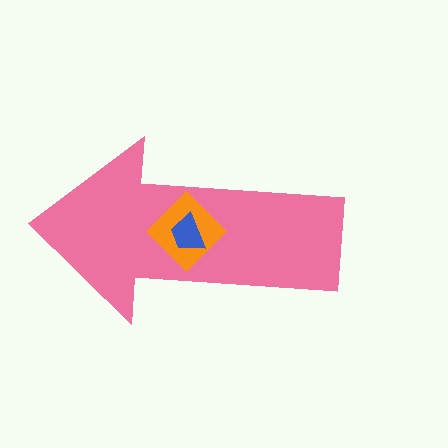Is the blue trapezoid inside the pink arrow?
Yes.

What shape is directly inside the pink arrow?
The orange diamond.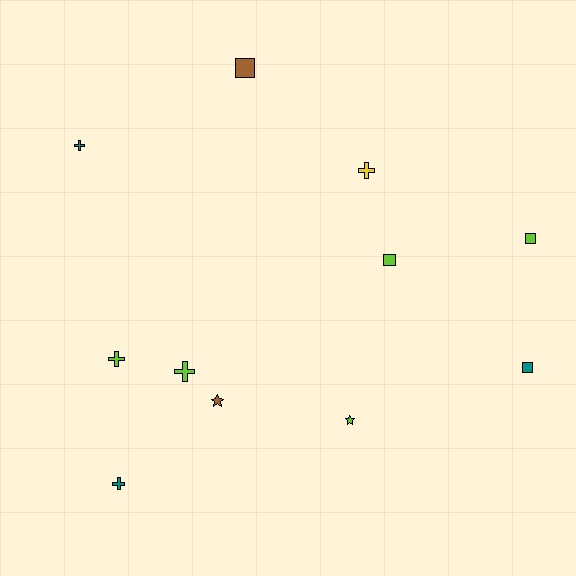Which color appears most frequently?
Lime, with 5 objects.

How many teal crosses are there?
There are 2 teal crosses.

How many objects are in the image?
There are 11 objects.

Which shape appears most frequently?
Cross, with 5 objects.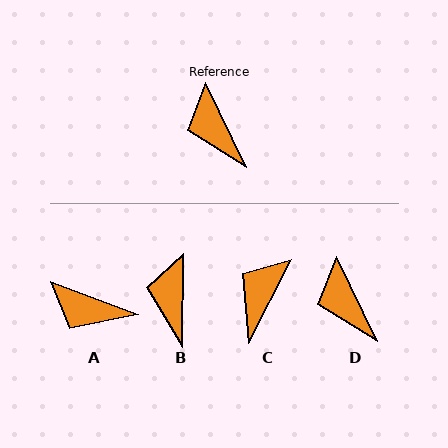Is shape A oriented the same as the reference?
No, it is off by about 44 degrees.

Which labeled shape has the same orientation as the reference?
D.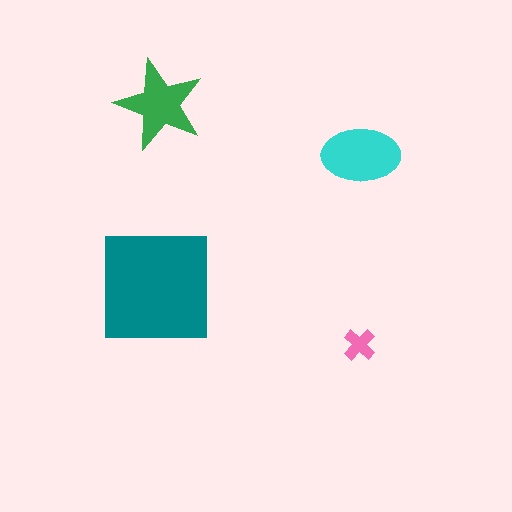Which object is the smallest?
The pink cross.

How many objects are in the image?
There are 4 objects in the image.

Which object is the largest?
The teal square.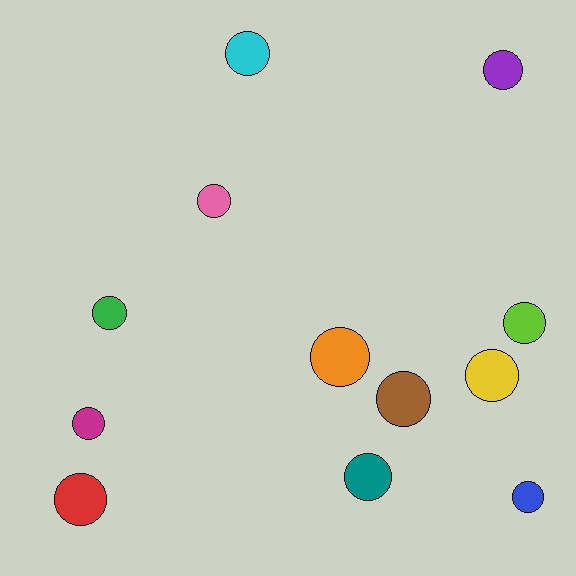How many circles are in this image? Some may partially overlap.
There are 12 circles.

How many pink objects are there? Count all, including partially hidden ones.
There is 1 pink object.